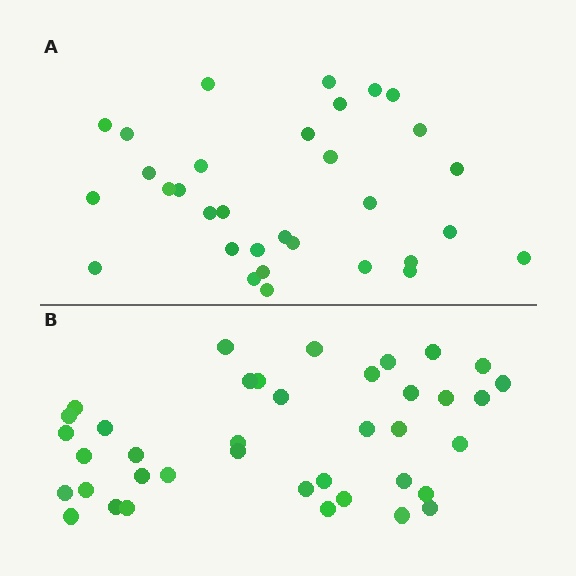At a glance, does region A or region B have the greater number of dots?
Region B (the bottom region) has more dots.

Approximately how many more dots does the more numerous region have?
Region B has roughly 8 or so more dots than region A.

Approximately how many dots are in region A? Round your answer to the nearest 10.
About 30 dots. (The exact count is 32, which rounds to 30.)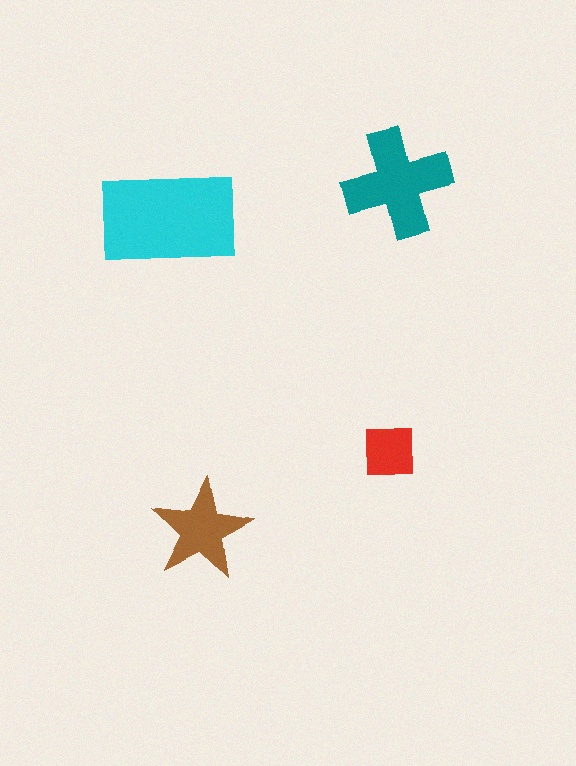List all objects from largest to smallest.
The cyan rectangle, the teal cross, the brown star, the red square.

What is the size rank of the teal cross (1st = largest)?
2nd.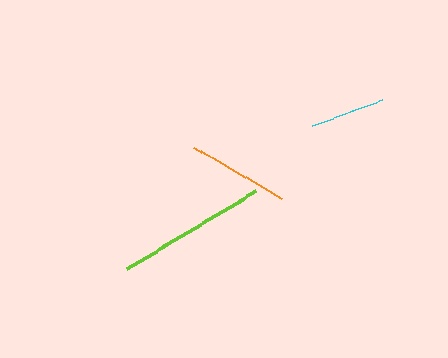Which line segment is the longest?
The lime line is the longest at approximately 151 pixels.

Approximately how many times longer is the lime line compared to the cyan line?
The lime line is approximately 2.0 times the length of the cyan line.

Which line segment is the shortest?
The cyan line is the shortest at approximately 75 pixels.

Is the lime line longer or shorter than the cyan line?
The lime line is longer than the cyan line.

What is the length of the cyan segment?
The cyan segment is approximately 75 pixels long.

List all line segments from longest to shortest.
From longest to shortest: lime, orange, cyan.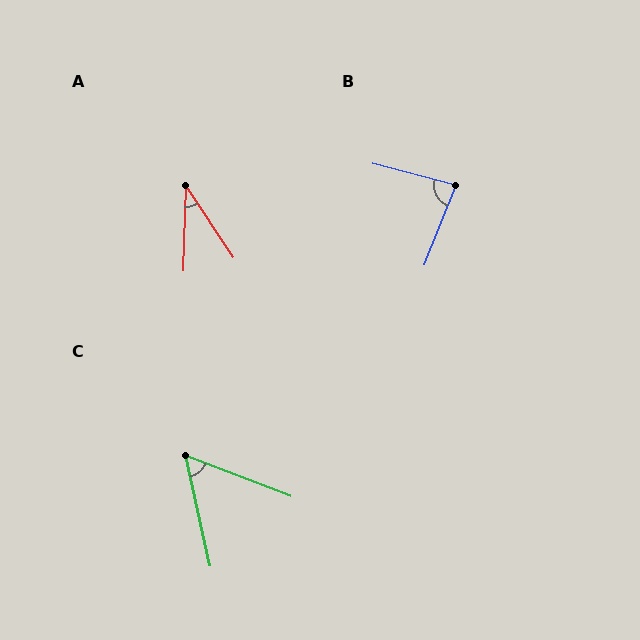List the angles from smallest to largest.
A (35°), C (56°), B (83°).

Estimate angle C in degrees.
Approximately 56 degrees.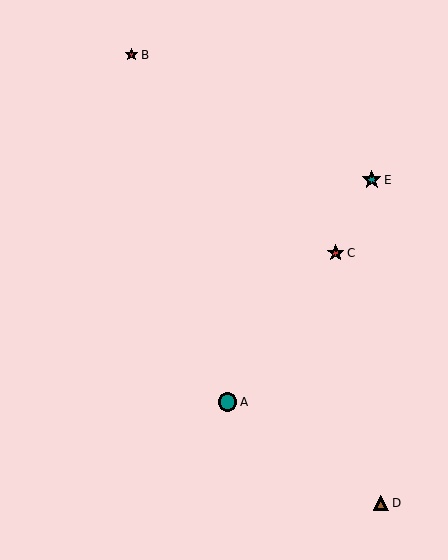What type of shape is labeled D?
Shape D is a brown triangle.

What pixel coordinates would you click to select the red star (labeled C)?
Click at (336, 253) to select the red star C.